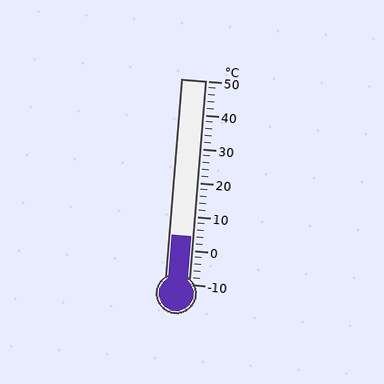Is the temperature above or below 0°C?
The temperature is above 0°C.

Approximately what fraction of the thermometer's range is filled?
The thermometer is filled to approximately 25% of its range.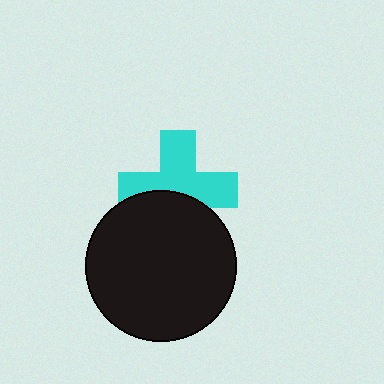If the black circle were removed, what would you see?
You would see the complete cyan cross.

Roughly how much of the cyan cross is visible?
About half of it is visible (roughly 64%).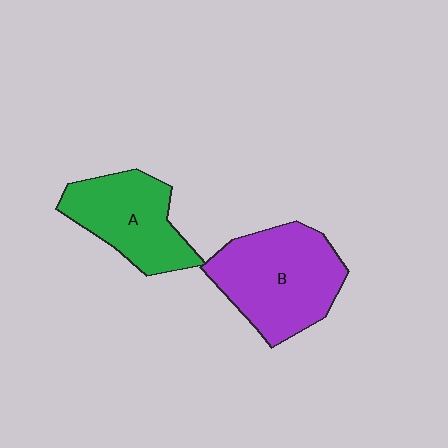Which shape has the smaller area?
Shape A (green).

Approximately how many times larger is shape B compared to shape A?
Approximately 1.3 times.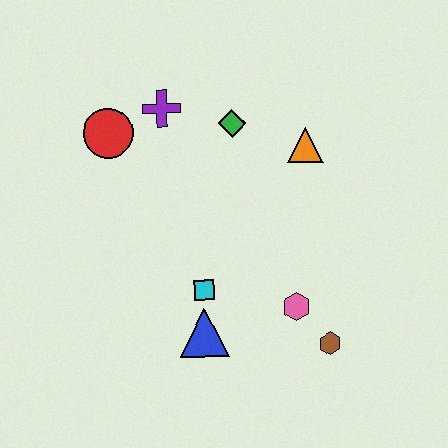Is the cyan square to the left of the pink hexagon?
Yes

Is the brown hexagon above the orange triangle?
No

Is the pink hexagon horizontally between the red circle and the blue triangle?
No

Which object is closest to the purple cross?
The red circle is closest to the purple cross.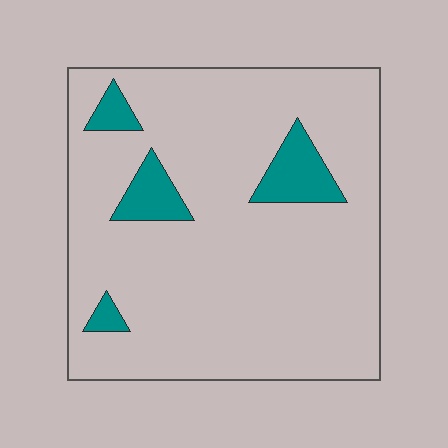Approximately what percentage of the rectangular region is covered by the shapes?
Approximately 10%.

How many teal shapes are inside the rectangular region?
4.